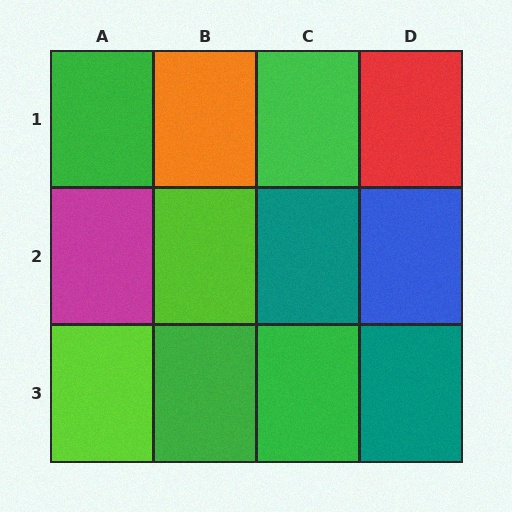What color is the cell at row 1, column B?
Orange.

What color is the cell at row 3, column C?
Green.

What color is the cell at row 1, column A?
Green.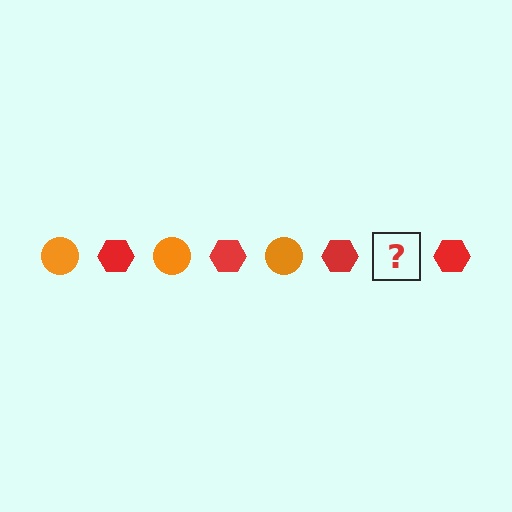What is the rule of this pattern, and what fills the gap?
The rule is that the pattern alternates between orange circle and red hexagon. The gap should be filled with an orange circle.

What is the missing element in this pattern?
The missing element is an orange circle.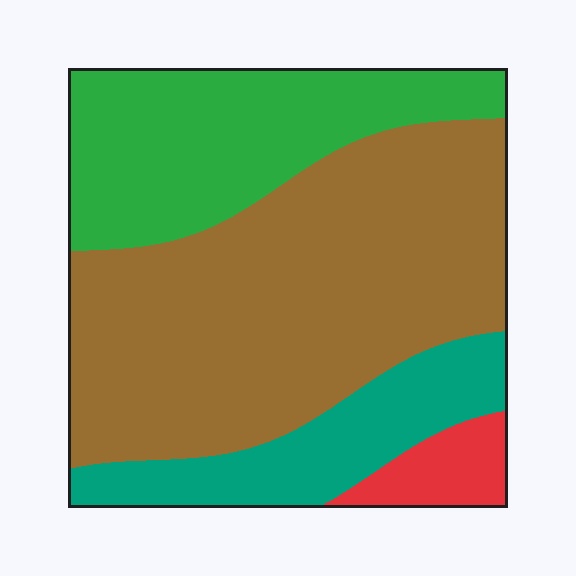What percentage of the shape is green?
Green takes up about one quarter (1/4) of the shape.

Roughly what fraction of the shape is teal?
Teal takes up about one sixth (1/6) of the shape.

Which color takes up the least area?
Red, at roughly 5%.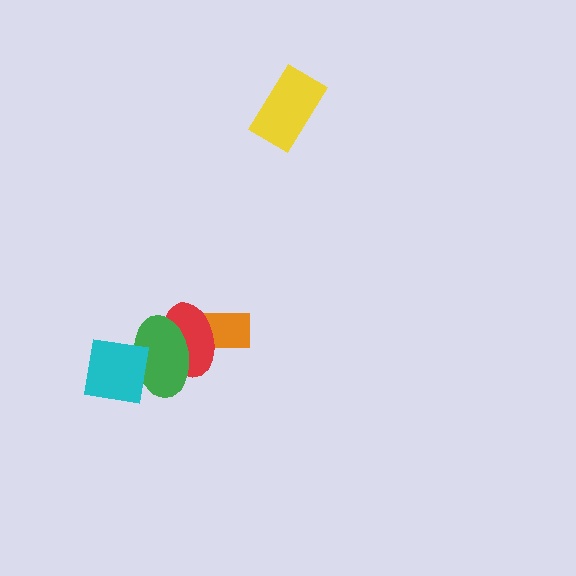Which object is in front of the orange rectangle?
The red ellipse is in front of the orange rectangle.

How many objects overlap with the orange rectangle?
1 object overlaps with the orange rectangle.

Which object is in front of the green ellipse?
The cyan square is in front of the green ellipse.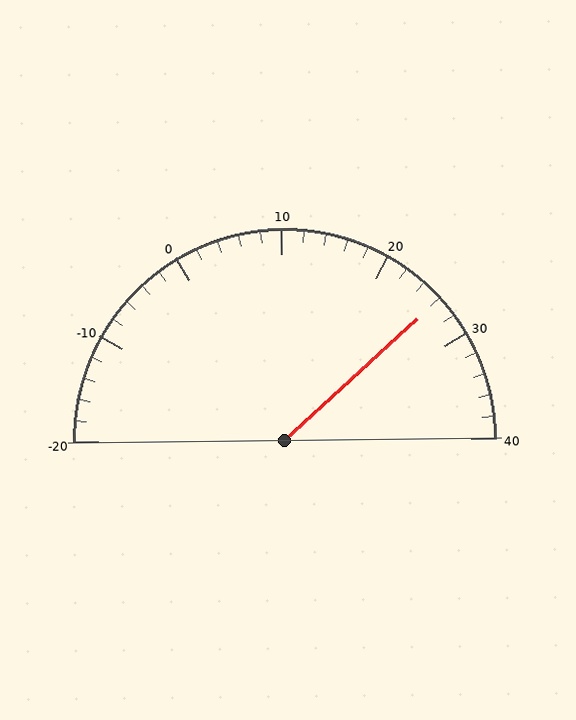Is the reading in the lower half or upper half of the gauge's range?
The reading is in the upper half of the range (-20 to 40).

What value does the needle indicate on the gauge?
The needle indicates approximately 26.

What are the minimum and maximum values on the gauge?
The gauge ranges from -20 to 40.